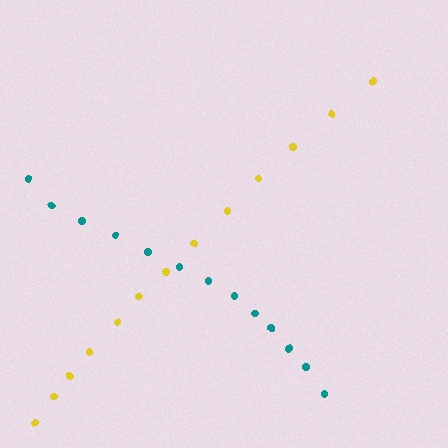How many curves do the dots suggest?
There are 2 distinct paths.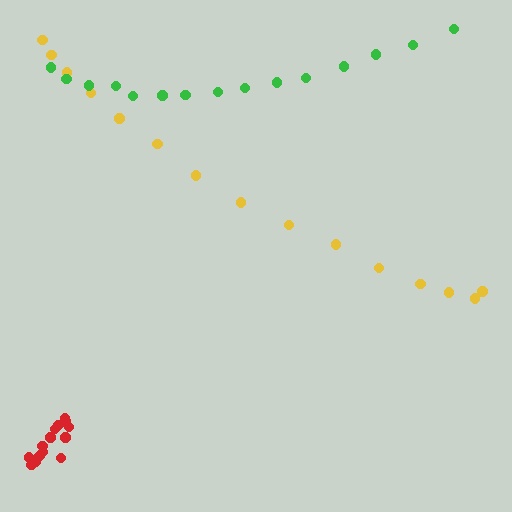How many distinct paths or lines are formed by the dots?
There are 3 distinct paths.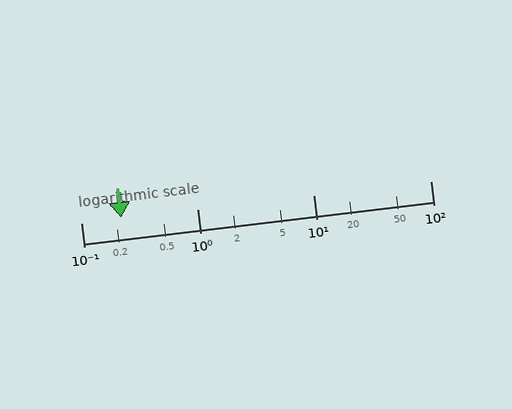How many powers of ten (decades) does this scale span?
The scale spans 3 decades, from 0.1 to 100.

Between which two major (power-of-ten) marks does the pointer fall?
The pointer is between 0.1 and 1.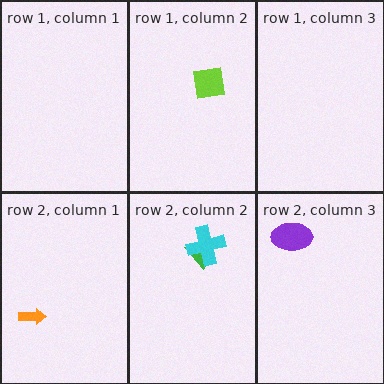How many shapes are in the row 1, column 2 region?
1.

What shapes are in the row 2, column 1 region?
The orange arrow.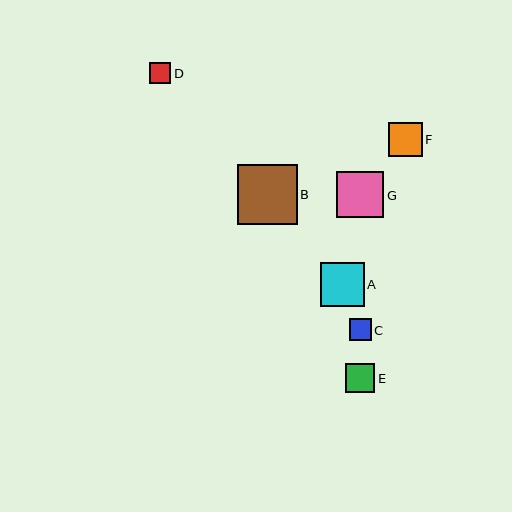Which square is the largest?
Square B is the largest with a size of approximately 60 pixels.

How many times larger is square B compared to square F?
Square B is approximately 1.8 times the size of square F.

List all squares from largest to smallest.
From largest to smallest: B, G, A, F, E, C, D.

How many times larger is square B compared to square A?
Square B is approximately 1.4 times the size of square A.